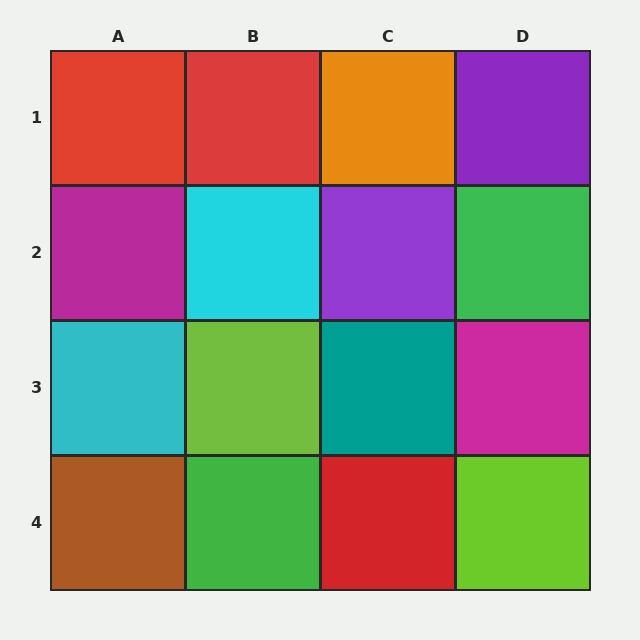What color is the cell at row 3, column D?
Magenta.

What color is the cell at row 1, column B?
Red.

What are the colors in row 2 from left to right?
Magenta, cyan, purple, green.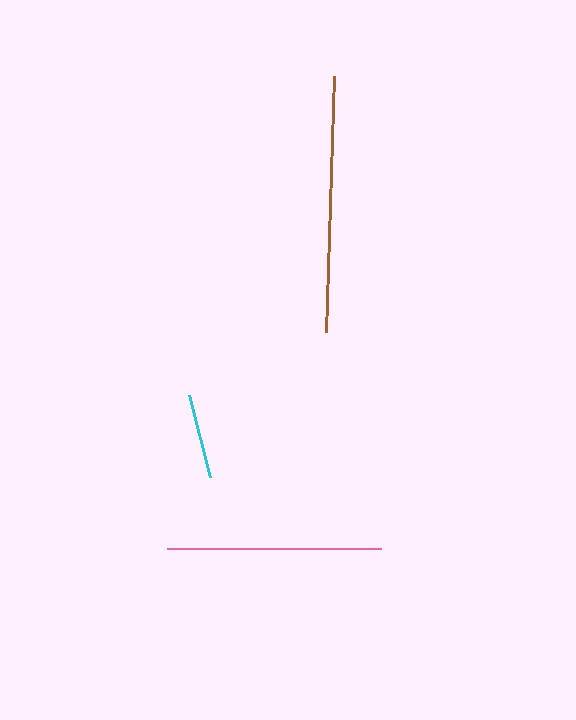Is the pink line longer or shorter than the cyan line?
The pink line is longer than the cyan line.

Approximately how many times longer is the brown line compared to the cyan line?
The brown line is approximately 3.1 times the length of the cyan line.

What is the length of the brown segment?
The brown segment is approximately 257 pixels long.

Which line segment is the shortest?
The cyan line is the shortest at approximately 84 pixels.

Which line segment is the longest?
The brown line is the longest at approximately 257 pixels.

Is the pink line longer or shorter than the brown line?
The brown line is longer than the pink line.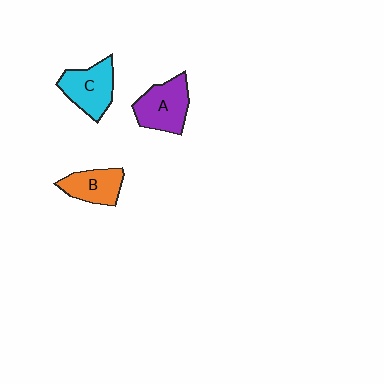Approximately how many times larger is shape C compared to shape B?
Approximately 1.2 times.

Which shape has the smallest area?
Shape B (orange).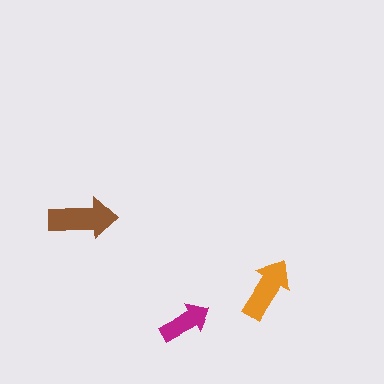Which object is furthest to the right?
The orange arrow is rightmost.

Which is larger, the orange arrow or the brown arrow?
The brown one.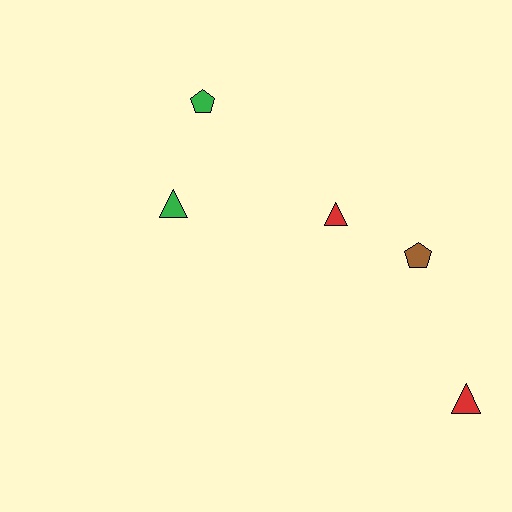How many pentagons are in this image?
There are 2 pentagons.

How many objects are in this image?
There are 5 objects.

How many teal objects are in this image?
There are no teal objects.